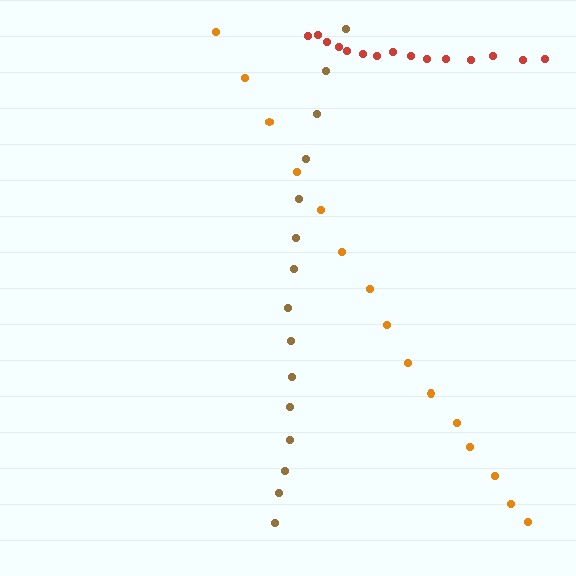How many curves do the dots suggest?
There are 3 distinct paths.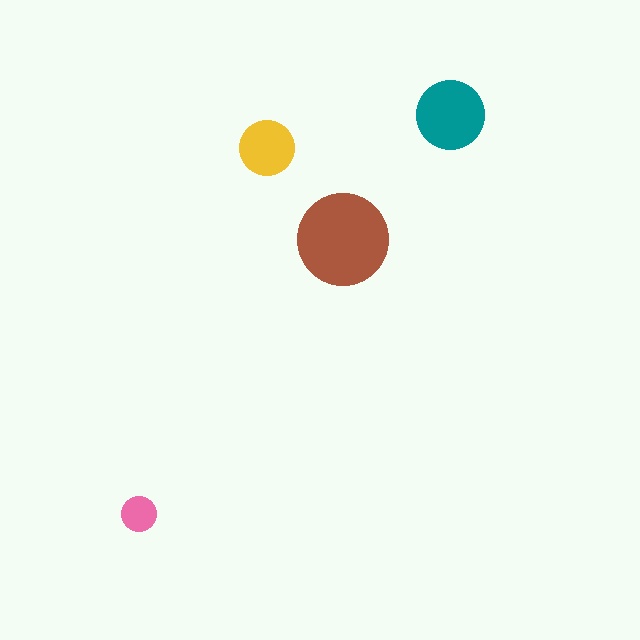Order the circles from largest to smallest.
the brown one, the teal one, the yellow one, the pink one.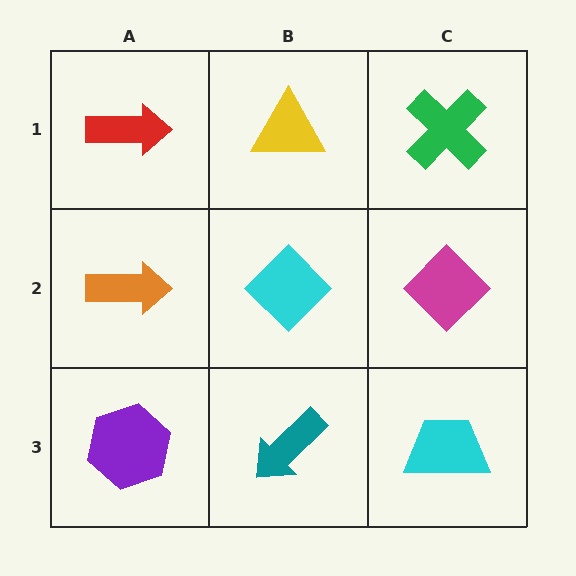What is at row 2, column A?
An orange arrow.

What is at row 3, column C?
A cyan trapezoid.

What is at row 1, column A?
A red arrow.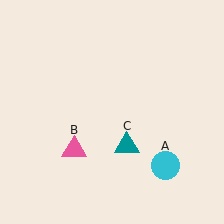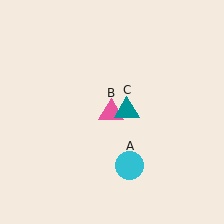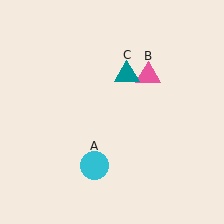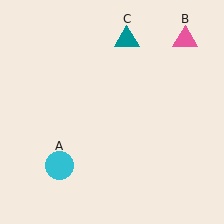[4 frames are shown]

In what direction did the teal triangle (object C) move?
The teal triangle (object C) moved up.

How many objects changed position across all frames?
3 objects changed position: cyan circle (object A), pink triangle (object B), teal triangle (object C).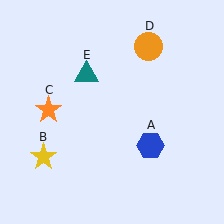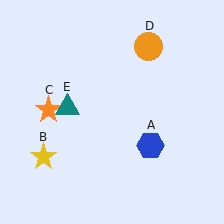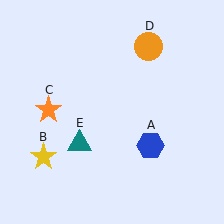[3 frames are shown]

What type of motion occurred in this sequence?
The teal triangle (object E) rotated counterclockwise around the center of the scene.